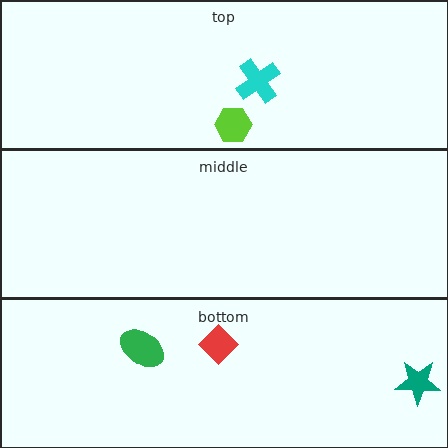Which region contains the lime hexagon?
The top region.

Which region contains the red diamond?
The bottom region.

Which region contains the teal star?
The bottom region.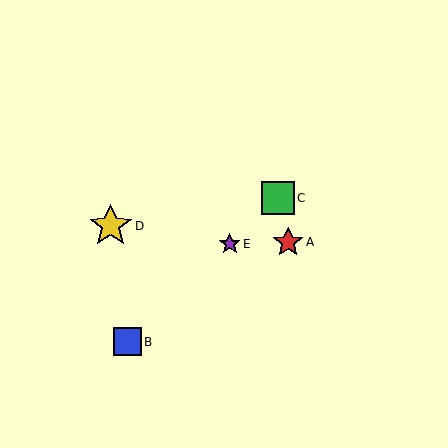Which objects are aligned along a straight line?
Objects B, C, E are aligned along a straight line.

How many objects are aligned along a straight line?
3 objects (B, C, E) are aligned along a straight line.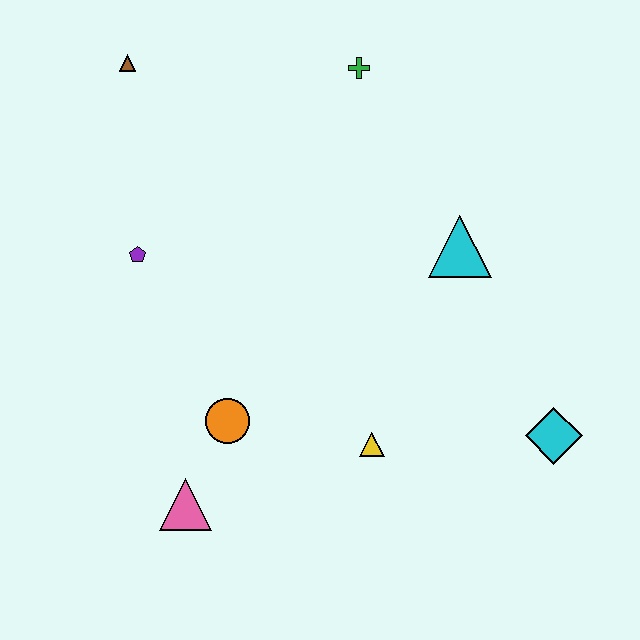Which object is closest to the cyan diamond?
The yellow triangle is closest to the cyan diamond.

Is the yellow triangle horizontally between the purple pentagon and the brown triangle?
No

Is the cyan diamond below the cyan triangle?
Yes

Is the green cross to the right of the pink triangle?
Yes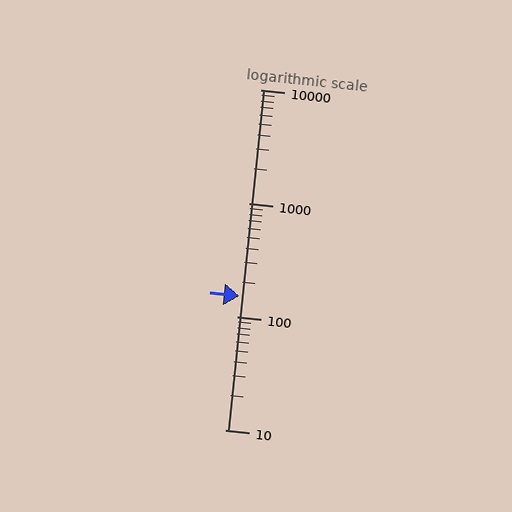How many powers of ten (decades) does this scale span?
The scale spans 3 decades, from 10 to 10000.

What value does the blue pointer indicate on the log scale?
The pointer indicates approximately 150.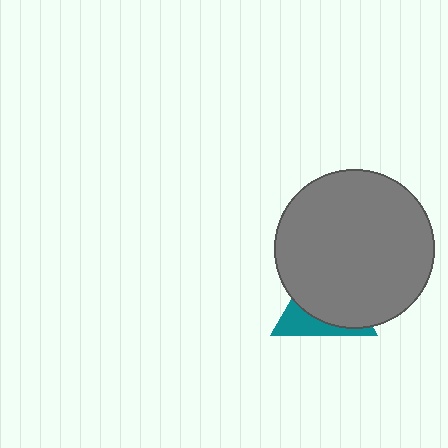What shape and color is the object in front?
The object in front is a gray circle.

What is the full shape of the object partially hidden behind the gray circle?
The partially hidden object is a teal triangle.